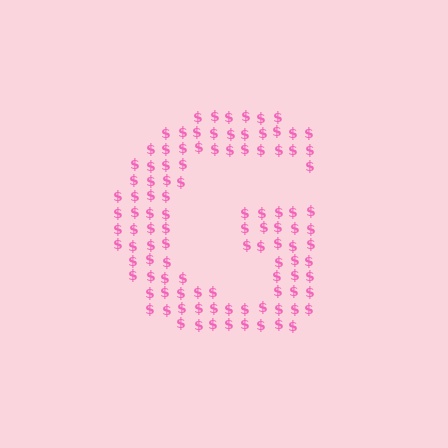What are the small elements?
The small elements are dollar signs.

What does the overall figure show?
The overall figure shows the letter G.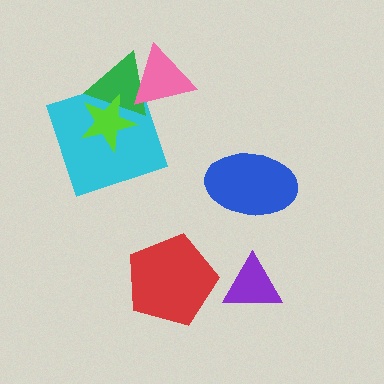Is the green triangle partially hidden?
Yes, it is partially covered by another shape.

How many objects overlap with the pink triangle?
1 object overlaps with the pink triangle.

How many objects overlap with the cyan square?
2 objects overlap with the cyan square.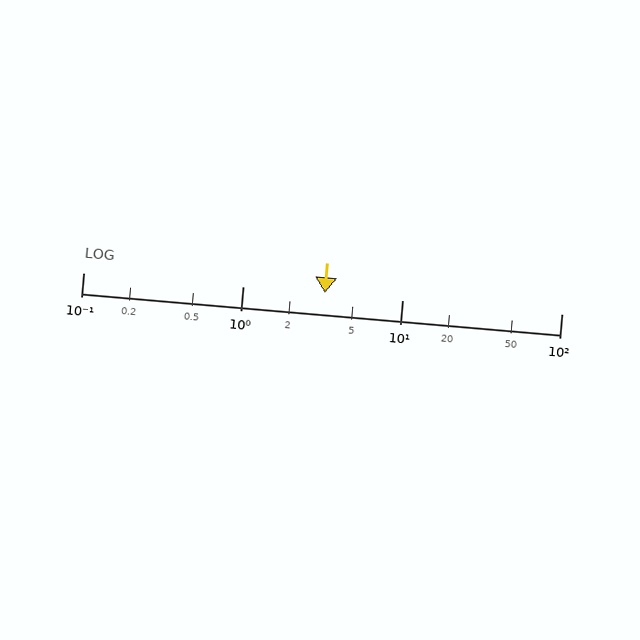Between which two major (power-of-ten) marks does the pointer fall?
The pointer is between 1 and 10.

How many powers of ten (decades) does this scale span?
The scale spans 3 decades, from 0.1 to 100.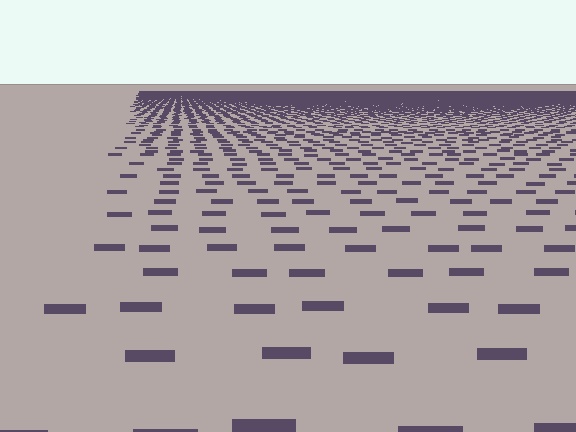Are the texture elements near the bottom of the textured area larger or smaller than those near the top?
Larger. Near the bottom, elements are closer to the viewer and appear at a bigger on-screen size.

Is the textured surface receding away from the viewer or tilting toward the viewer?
The surface is receding away from the viewer. Texture elements get smaller and denser toward the top.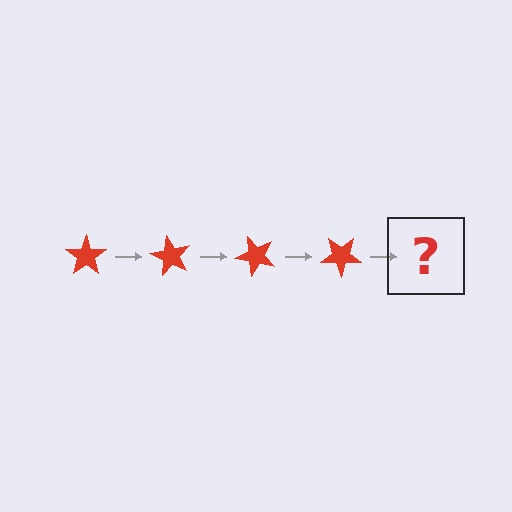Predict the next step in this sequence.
The next step is a red star rotated 240 degrees.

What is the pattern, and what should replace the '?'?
The pattern is that the star rotates 60 degrees each step. The '?' should be a red star rotated 240 degrees.